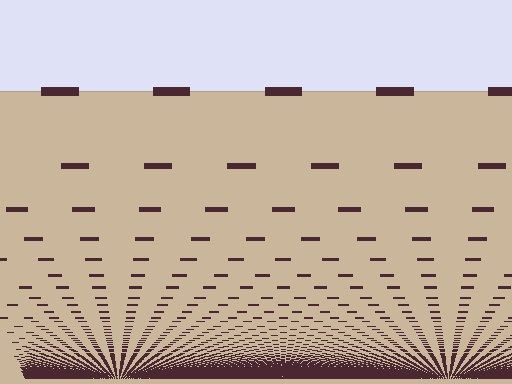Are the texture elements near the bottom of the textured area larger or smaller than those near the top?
Smaller. The gradient is inverted — elements near the bottom are smaller and denser.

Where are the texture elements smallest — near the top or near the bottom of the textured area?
Near the bottom.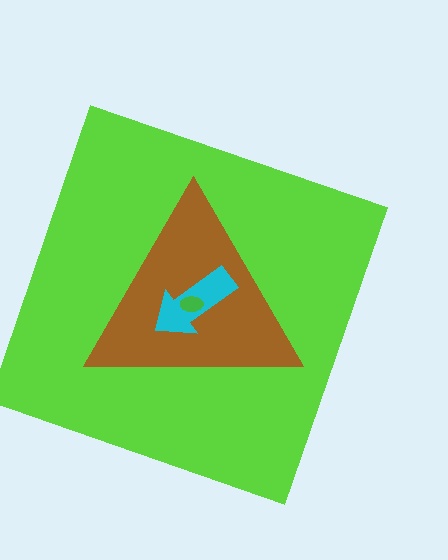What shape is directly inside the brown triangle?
The cyan arrow.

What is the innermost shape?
The green ellipse.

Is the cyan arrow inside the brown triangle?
Yes.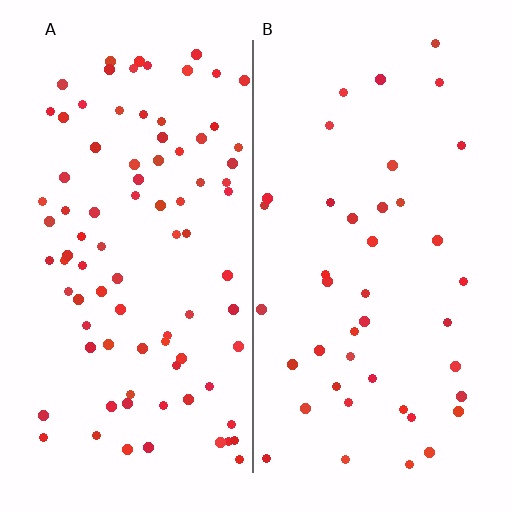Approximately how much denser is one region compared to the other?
Approximately 2.1× — region A over region B.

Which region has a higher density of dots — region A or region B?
A (the left).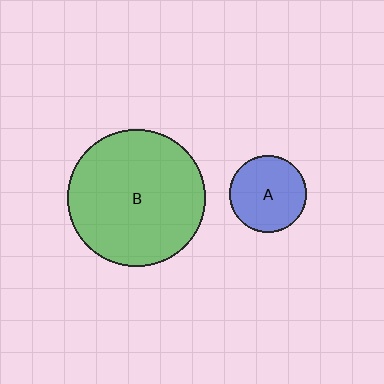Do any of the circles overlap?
No, none of the circles overlap.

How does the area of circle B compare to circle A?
Approximately 3.2 times.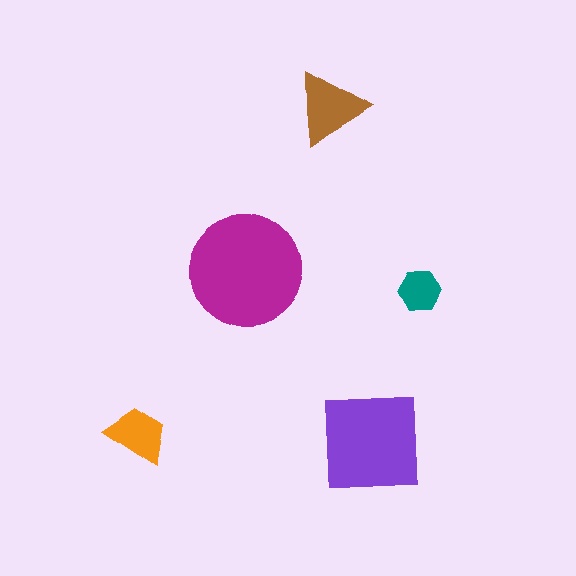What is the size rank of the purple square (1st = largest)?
2nd.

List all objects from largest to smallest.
The magenta circle, the purple square, the brown triangle, the orange trapezoid, the teal hexagon.